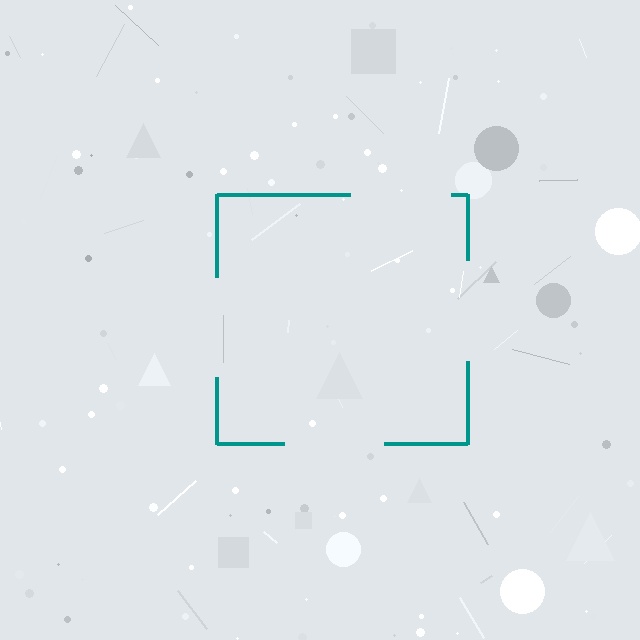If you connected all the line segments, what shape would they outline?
They would outline a square.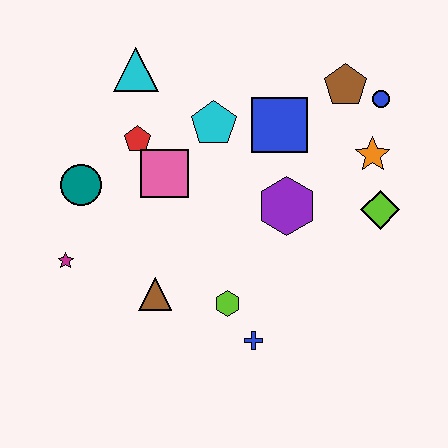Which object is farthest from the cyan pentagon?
The blue cross is farthest from the cyan pentagon.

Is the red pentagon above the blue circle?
No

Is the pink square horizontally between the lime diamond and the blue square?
No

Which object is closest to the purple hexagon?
The blue square is closest to the purple hexagon.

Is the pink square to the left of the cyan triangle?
No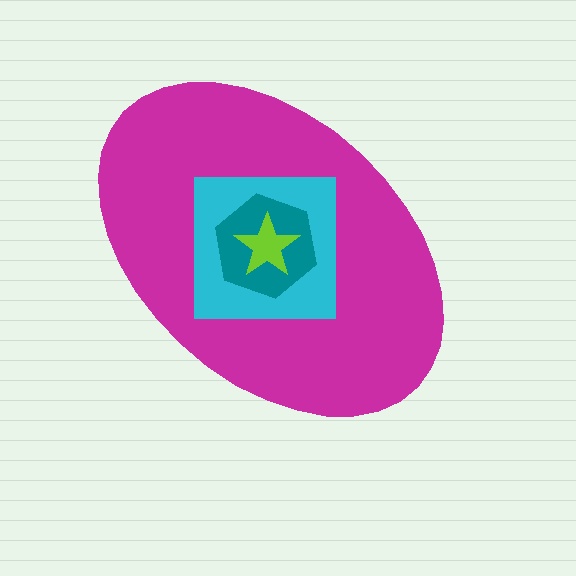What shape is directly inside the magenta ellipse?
The cyan square.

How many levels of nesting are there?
4.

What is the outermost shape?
The magenta ellipse.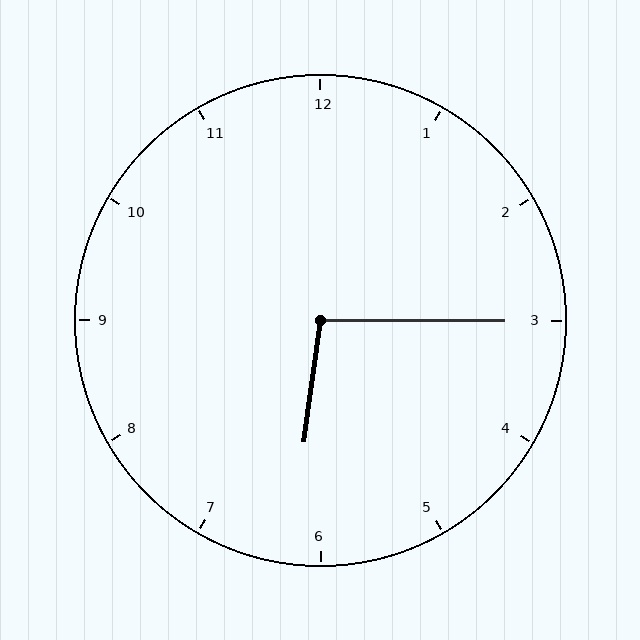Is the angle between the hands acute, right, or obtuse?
It is obtuse.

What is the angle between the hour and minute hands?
Approximately 98 degrees.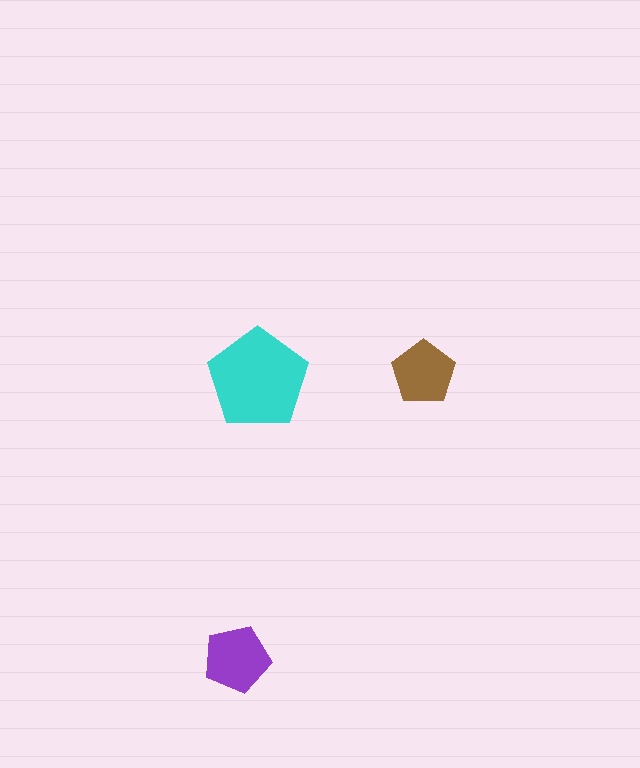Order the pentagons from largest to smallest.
the cyan one, the purple one, the brown one.